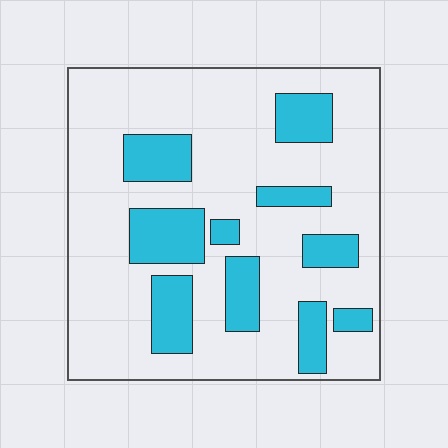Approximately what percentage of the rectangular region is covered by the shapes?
Approximately 25%.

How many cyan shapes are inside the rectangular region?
10.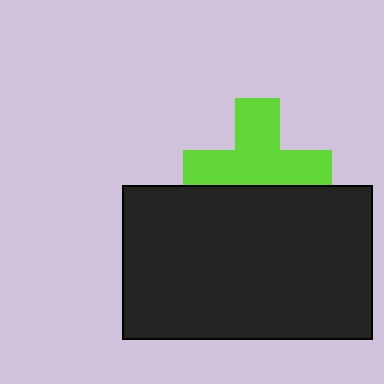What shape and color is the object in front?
The object in front is a black rectangle.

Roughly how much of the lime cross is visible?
Most of it is visible (roughly 67%).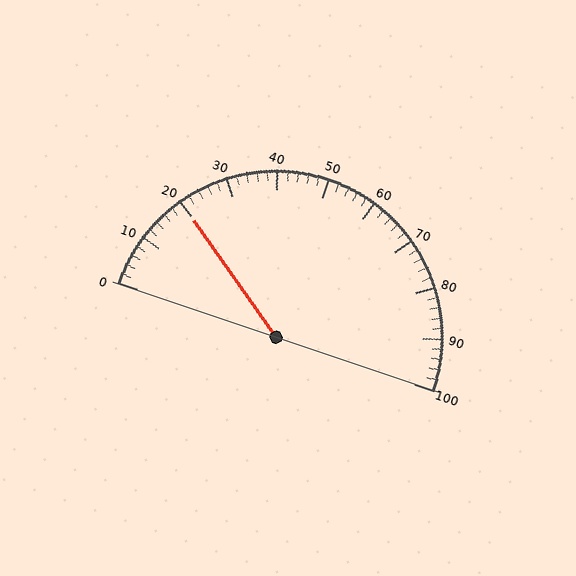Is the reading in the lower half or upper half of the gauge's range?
The reading is in the lower half of the range (0 to 100).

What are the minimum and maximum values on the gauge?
The gauge ranges from 0 to 100.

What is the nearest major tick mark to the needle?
The nearest major tick mark is 20.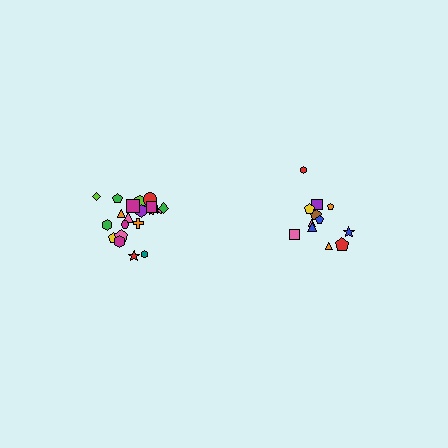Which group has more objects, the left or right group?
The left group.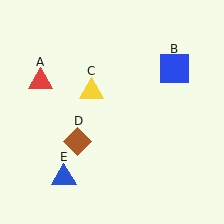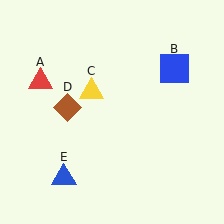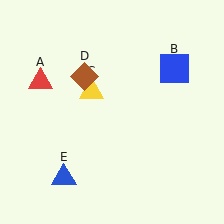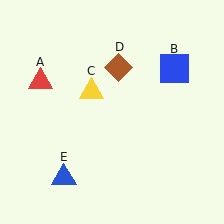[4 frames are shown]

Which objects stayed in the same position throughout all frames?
Red triangle (object A) and blue square (object B) and yellow triangle (object C) and blue triangle (object E) remained stationary.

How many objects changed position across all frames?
1 object changed position: brown diamond (object D).